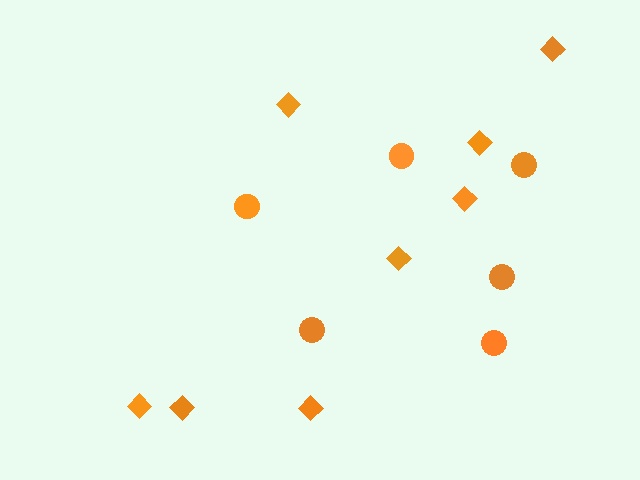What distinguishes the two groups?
There are 2 groups: one group of circles (6) and one group of diamonds (8).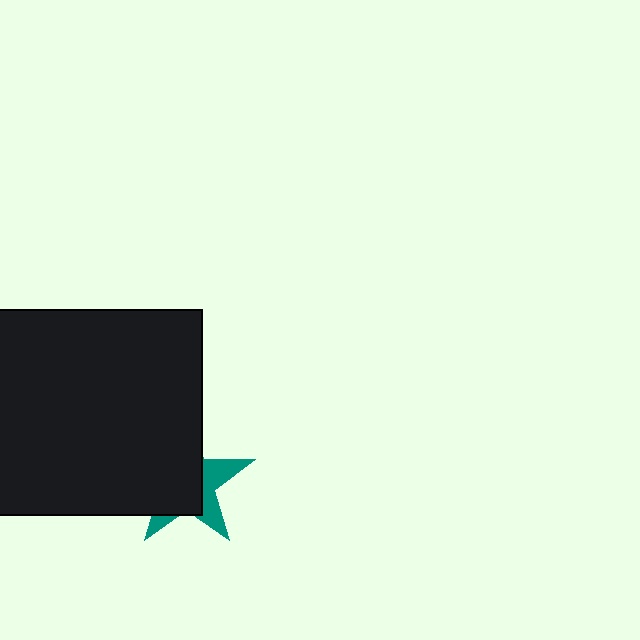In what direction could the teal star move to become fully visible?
The teal star could move right. That would shift it out from behind the black square entirely.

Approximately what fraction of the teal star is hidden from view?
Roughly 66% of the teal star is hidden behind the black square.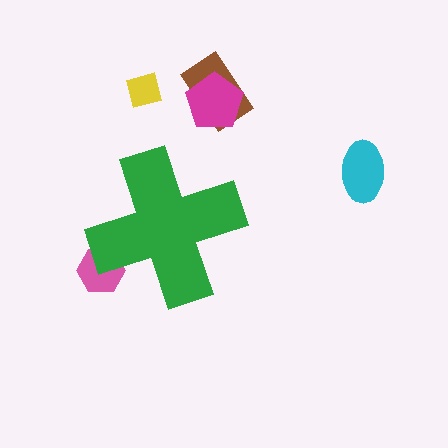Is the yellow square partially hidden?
No, the yellow square is fully visible.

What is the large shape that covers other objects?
A green cross.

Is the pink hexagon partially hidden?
Yes, the pink hexagon is partially hidden behind the green cross.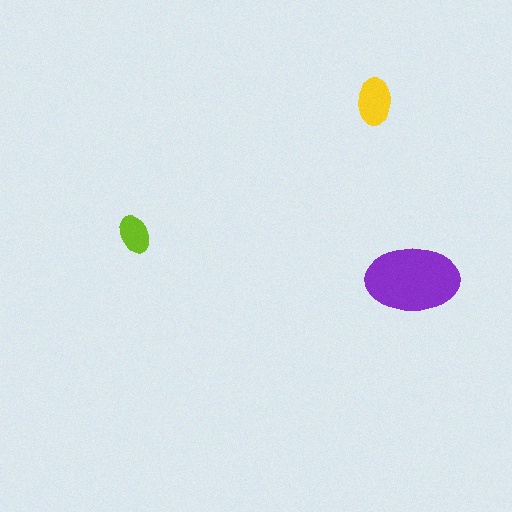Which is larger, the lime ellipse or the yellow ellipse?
The yellow one.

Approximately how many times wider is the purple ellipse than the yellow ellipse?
About 2 times wider.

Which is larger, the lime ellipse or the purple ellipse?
The purple one.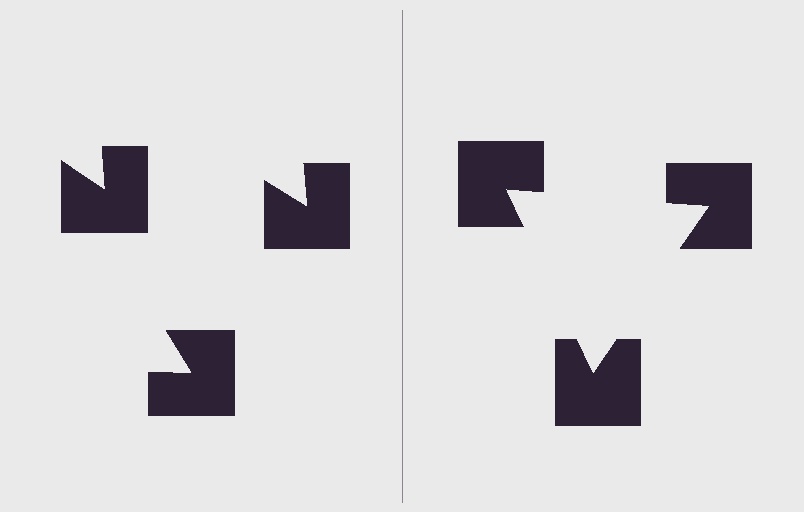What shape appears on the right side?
An illusory triangle.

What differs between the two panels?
The notched squares are positioned identically on both sides; only the wedge orientations differ. On the right they align to a triangle; on the left they are misaligned.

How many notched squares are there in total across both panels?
6 — 3 on each side.